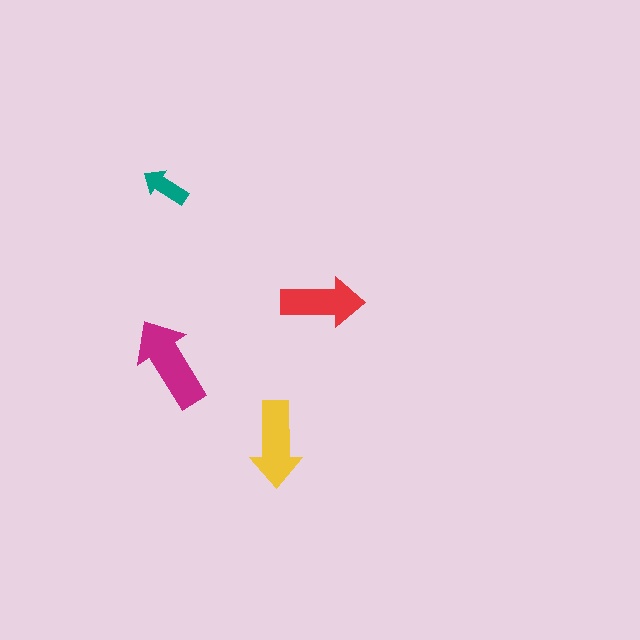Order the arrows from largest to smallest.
the magenta one, the yellow one, the red one, the teal one.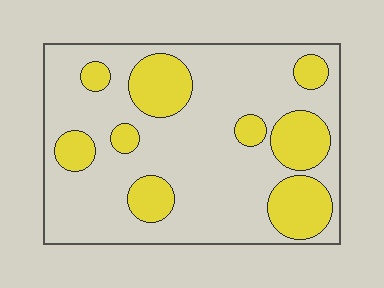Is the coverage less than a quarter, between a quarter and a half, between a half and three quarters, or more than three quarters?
Between a quarter and a half.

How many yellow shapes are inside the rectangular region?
9.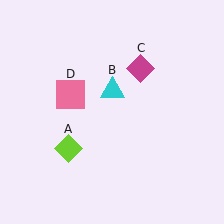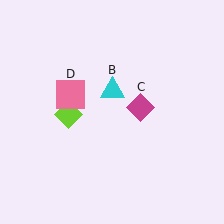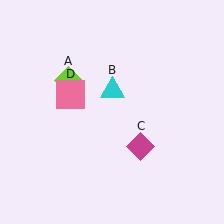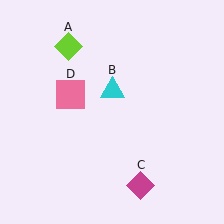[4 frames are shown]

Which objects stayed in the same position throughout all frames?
Cyan triangle (object B) and pink square (object D) remained stationary.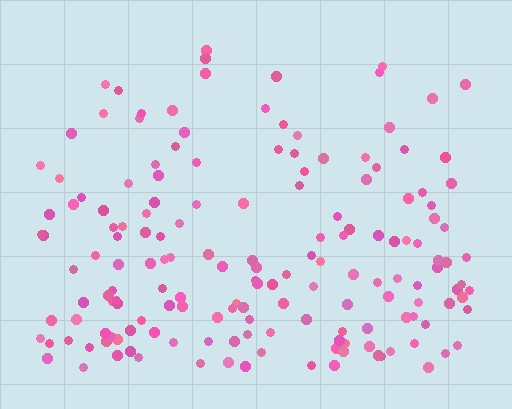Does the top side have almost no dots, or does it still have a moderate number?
Still a moderate number, just noticeably fewer than the bottom.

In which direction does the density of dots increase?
From top to bottom, with the bottom side densest.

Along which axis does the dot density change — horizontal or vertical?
Vertical.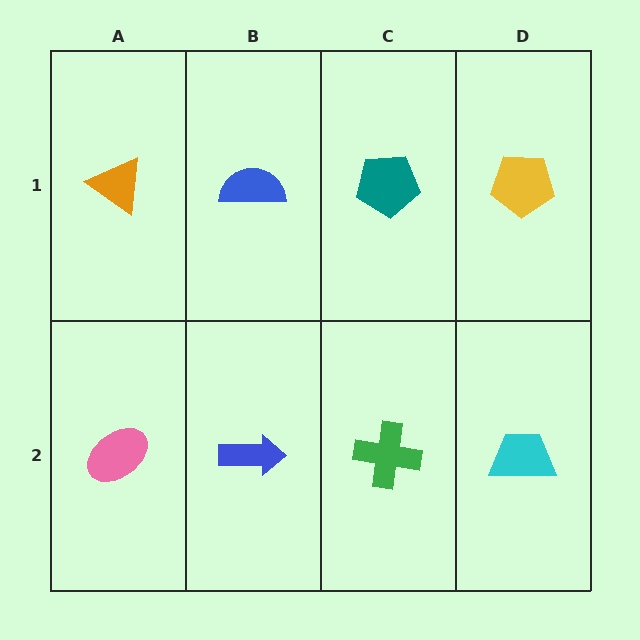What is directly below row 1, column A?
A pink ellipse.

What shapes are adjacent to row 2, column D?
A yellow pentagon (row 1, column D), a green cross (row 2, column C).